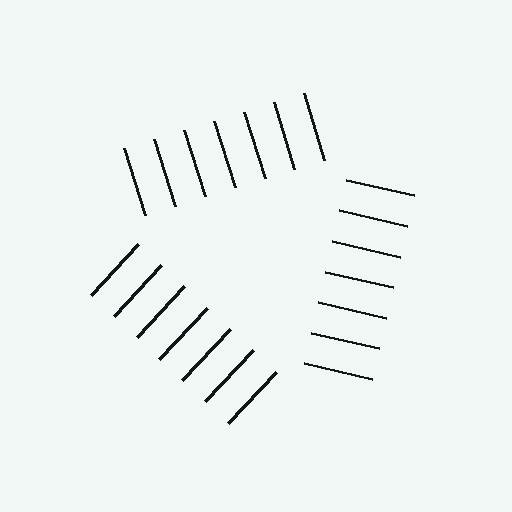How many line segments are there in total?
21 — 7 along each of the 3 edges.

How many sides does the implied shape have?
3 sides — the line-ends trace a triangle.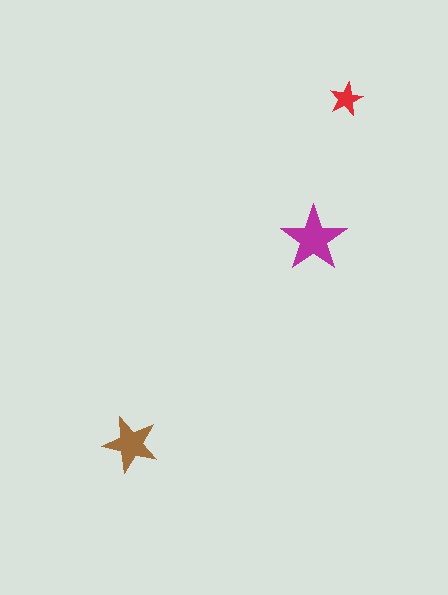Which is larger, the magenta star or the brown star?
The magenta one.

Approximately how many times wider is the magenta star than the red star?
About 2 times wider.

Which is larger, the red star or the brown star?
The brown one.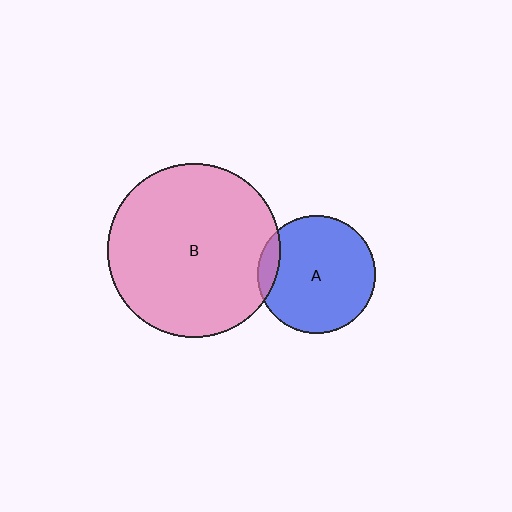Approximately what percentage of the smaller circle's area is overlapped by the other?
Approximately 10%.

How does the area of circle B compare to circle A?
Approximately 2.2 times.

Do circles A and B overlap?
Yes.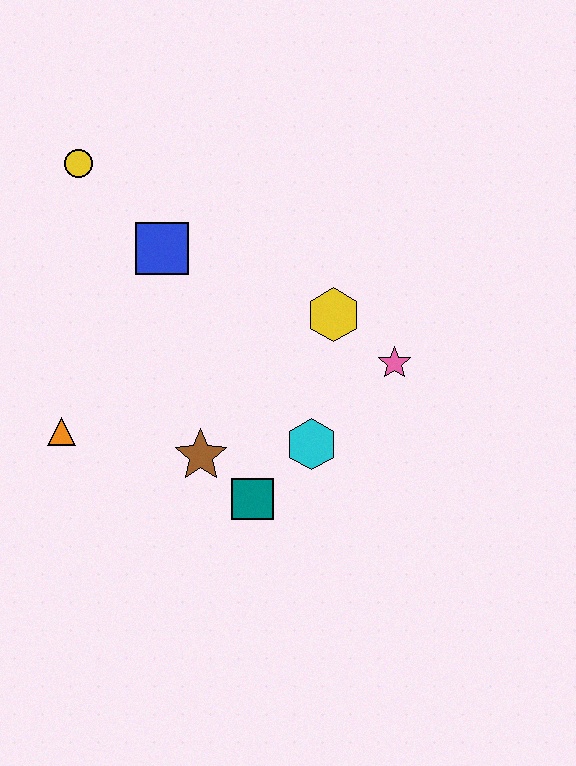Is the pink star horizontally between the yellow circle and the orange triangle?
No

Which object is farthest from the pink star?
The yellow circle is farthest from the pink star.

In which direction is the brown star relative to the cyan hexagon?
The brown star is to the left of the cyan hexagon.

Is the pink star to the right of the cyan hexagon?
Yes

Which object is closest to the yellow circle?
The blue square is closest to the yellow circle.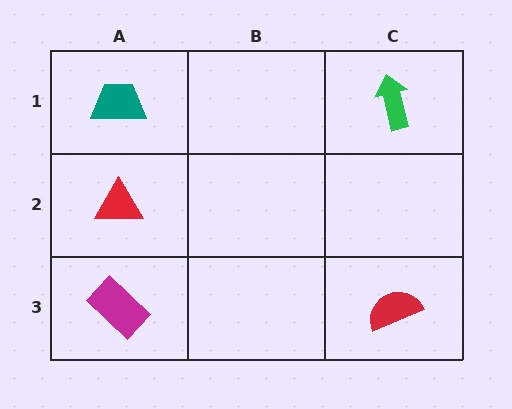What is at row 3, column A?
A magenta rectangle.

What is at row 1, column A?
A teal trapezoid.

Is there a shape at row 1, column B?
No, that cell is empty.